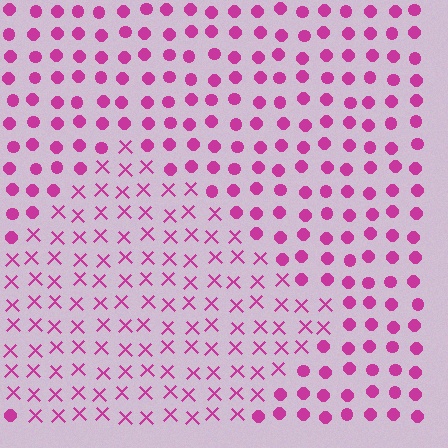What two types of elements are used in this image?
The image uses X marks inside the diamond region and circles outside it.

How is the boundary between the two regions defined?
The boundary is defined by a change in element shape: X marks inside vs. circles outside. All elements share the same color and spacing.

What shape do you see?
I see a diamond.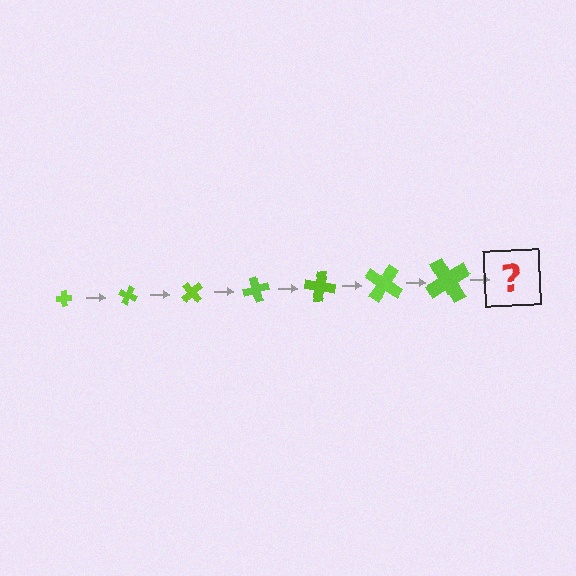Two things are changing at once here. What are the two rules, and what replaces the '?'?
The two rules are that the cross grows larger each step and it rotates 25 degrees each step. The '?' should be a cross, larger than the previous one and rotated 175 degrees from the start.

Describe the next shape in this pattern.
It should be a cross, larger than the previous one and rotated 175 degrees from the start.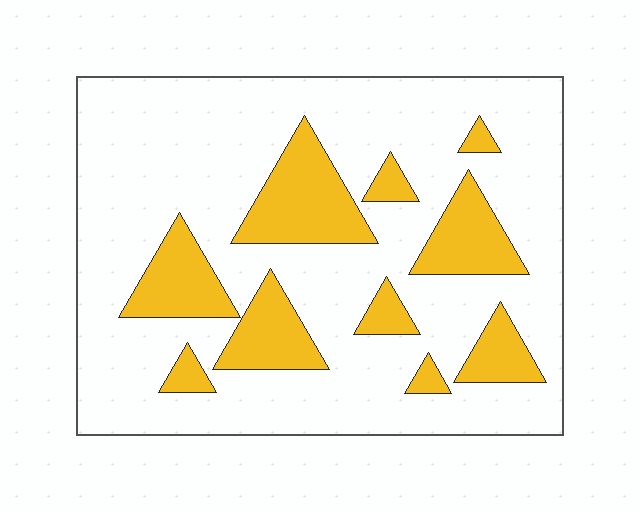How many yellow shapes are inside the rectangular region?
10.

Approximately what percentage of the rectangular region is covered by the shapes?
Approximately 25%.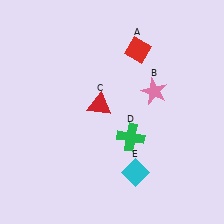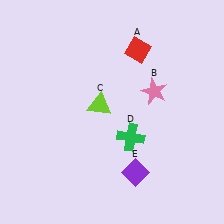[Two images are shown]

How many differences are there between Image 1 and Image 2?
There are 2 differences between the two images.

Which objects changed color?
C changed from red to lime. E changed from cyan to purple.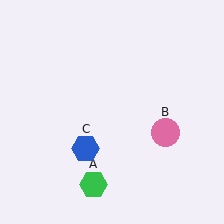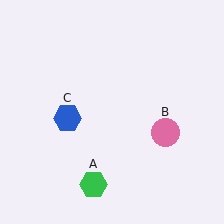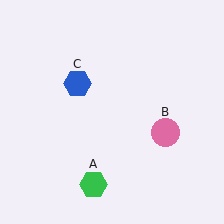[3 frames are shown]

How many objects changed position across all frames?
1 object changed position: blue hexagon (object C).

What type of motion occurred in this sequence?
The blue hexagon (object C) rotated clockwise around the center of the scene.